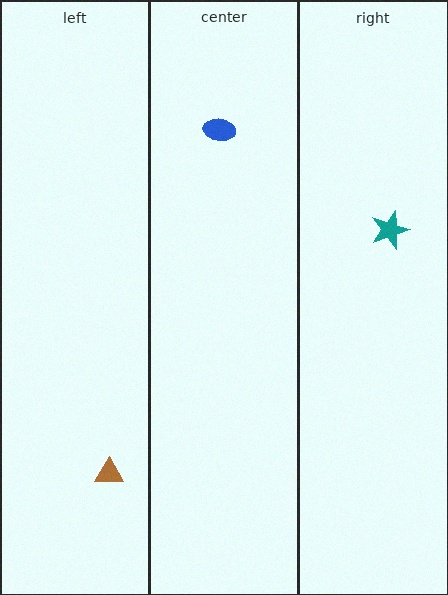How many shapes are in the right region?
1.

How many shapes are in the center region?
1.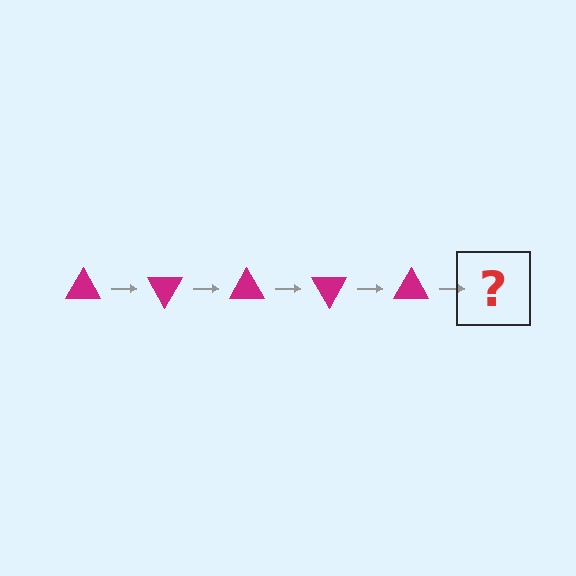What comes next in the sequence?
The next element should be a magenta triangle rotated 300 degrees.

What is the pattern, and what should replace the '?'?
The pattern is that the triangle rotates 60 degrees each step. The '?' should be a magenta triangle rotated 300 degrees.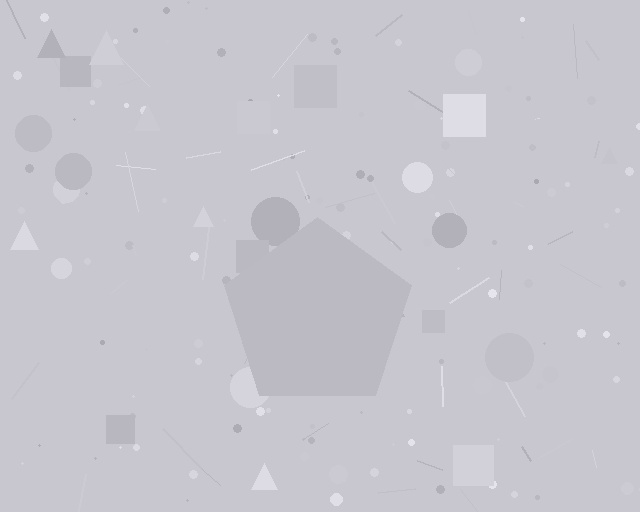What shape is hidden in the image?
A pentagon is hidden in the image.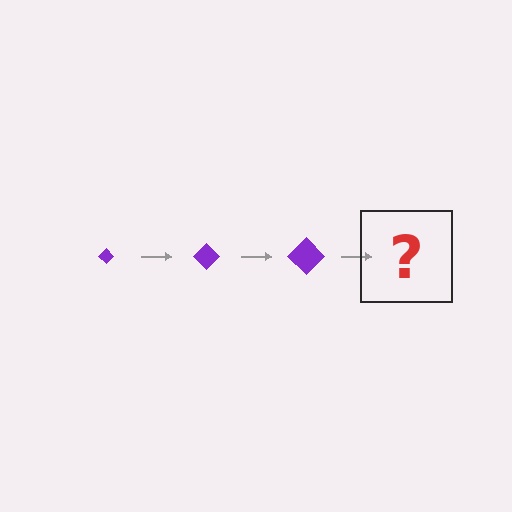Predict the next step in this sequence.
The next step is a purple diamond, larger than the previous one.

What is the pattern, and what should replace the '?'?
The pattern is that the diamond gets progressively larger each step. The '?' should be a purple diamond, larger than the previous one.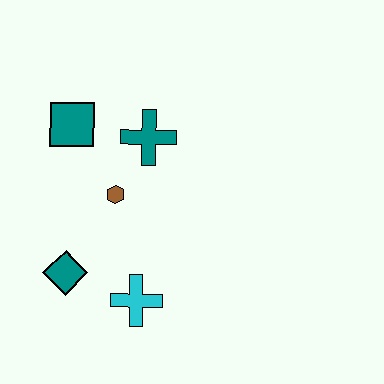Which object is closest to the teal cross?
The brown hexagon is closest to the teal cross.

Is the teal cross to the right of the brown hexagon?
Yes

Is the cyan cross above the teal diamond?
No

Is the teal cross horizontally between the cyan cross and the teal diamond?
No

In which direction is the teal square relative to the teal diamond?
The teal square is above the teal diamond.